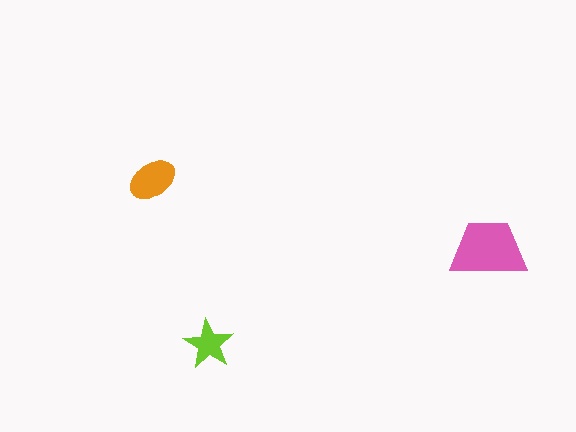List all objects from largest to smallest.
The pink trapezoid, the orange ellipse, the lime star.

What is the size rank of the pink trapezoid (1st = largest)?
1st.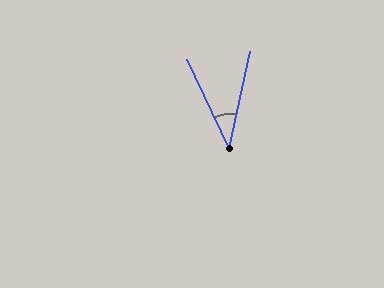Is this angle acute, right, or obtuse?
It is acute.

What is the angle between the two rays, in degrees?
Approximately 38 degrees.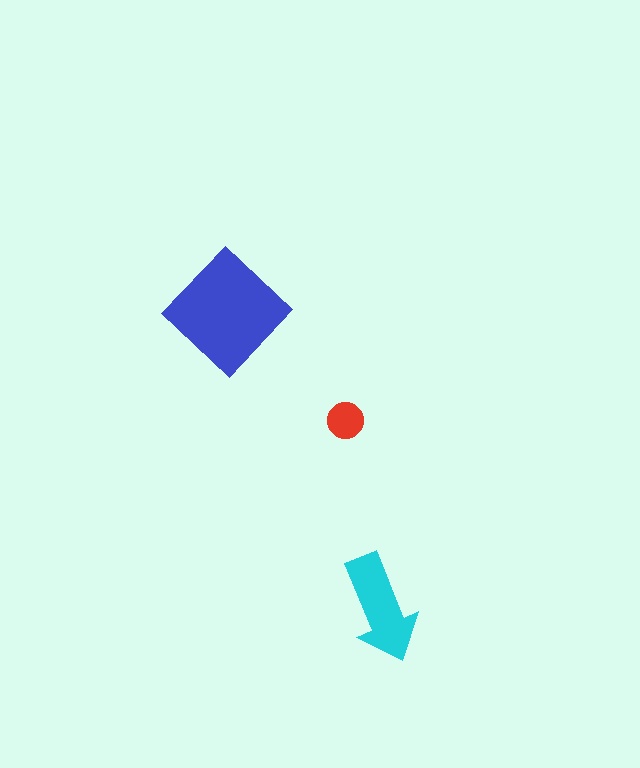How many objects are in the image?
There are 3 objects in the image.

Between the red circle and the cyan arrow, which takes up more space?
The cyan arrow.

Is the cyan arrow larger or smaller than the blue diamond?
Smaller.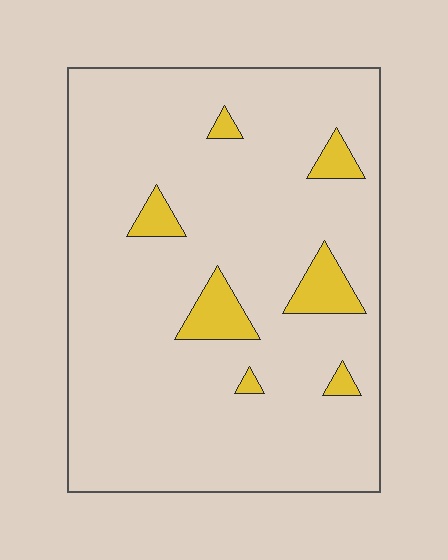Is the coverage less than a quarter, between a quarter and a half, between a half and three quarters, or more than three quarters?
Less than a quarter.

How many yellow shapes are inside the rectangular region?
7.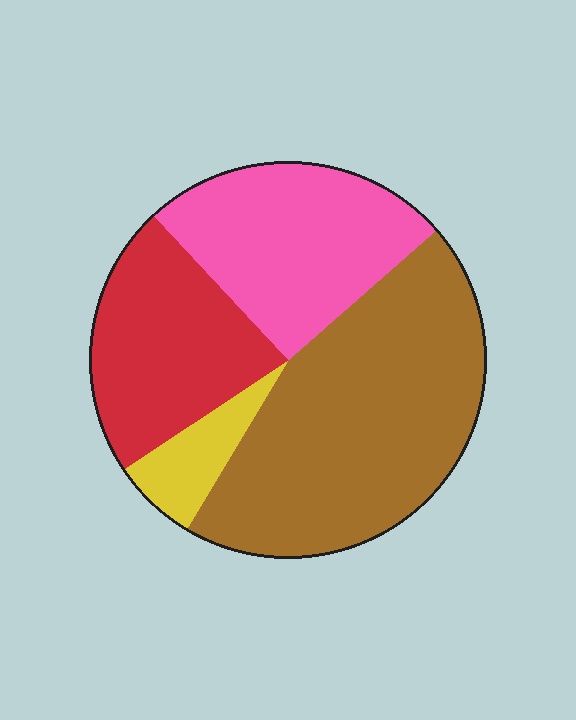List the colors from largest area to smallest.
From largest to smallest: brown, pink, red, yellow.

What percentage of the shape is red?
Red takes up less than a quarter of the shape.